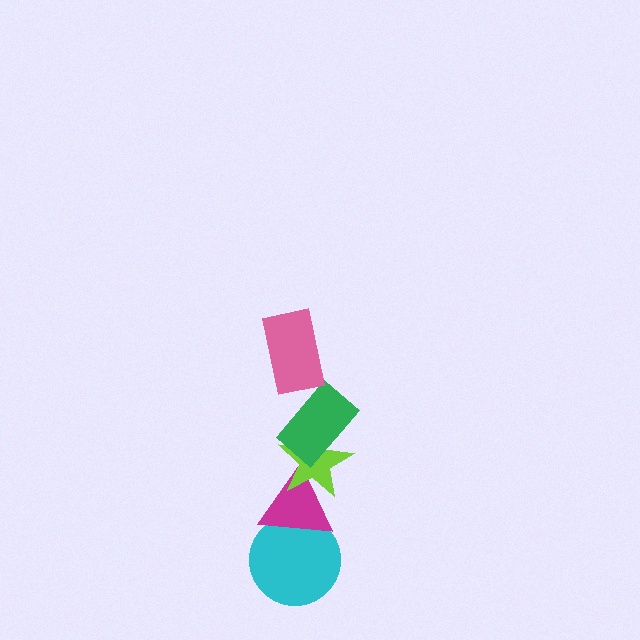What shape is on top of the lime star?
The green rectangle is on top of the lime star.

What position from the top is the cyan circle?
The cyan circle is 5th from the top.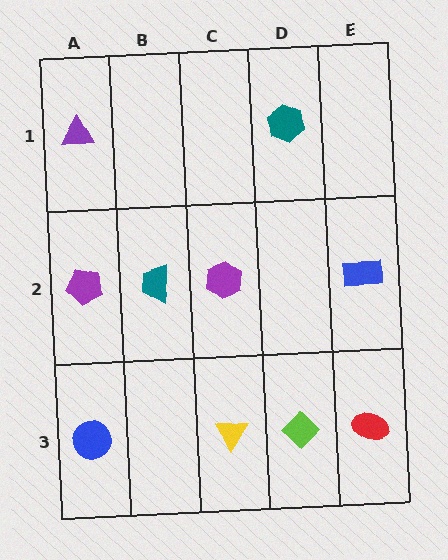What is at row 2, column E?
A blue rectangle.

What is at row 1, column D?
A teal hexagon.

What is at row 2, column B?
A teal trapezoid.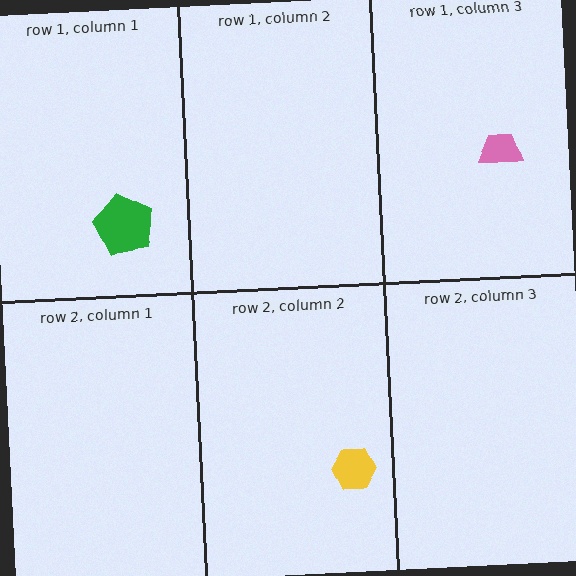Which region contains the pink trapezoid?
The row 1, column 3 region.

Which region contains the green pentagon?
The row 1, column 1 region.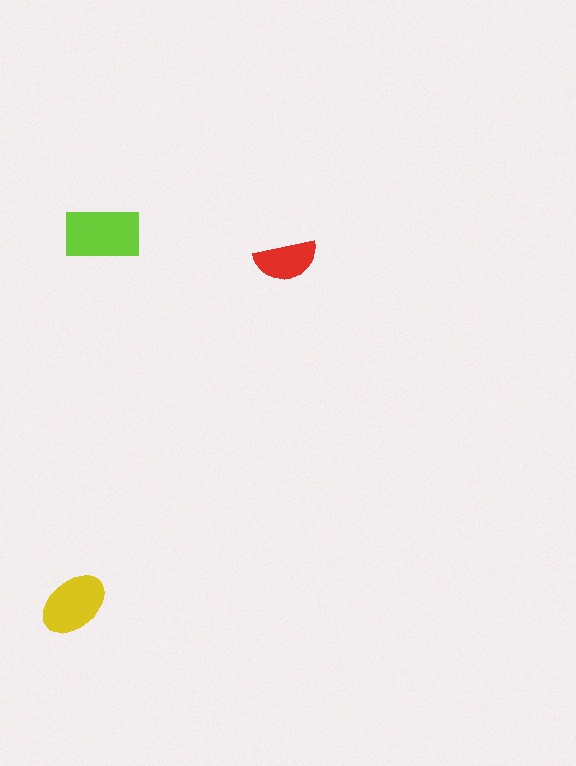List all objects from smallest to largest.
The red semicircle, the yellow ellipse, the lime rectangle.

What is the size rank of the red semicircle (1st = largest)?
3rd.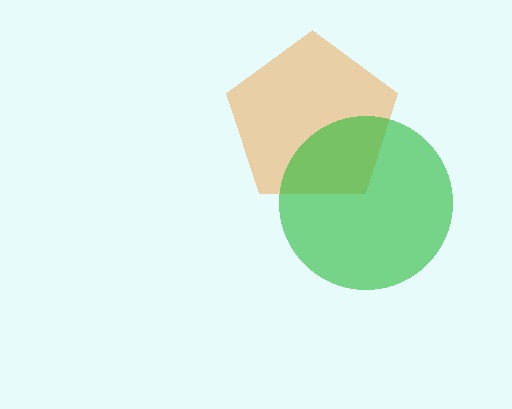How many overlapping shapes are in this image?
There are 2 overlapping shapes in the image.